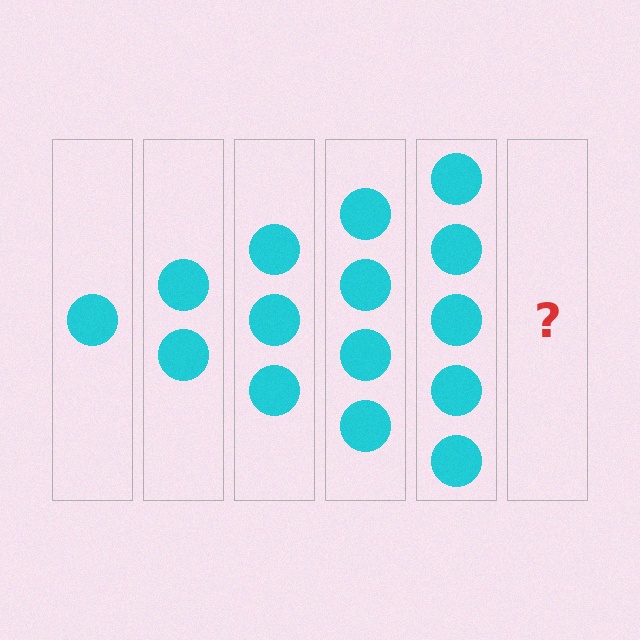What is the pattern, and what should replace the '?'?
The pattern is that each step adds one more circle. The '?' should be 6 circles.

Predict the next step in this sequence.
The next step is 6 circles.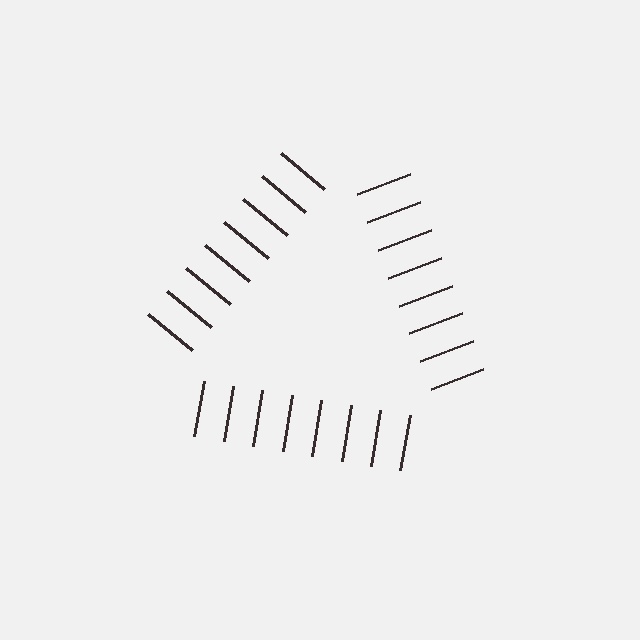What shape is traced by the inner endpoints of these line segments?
An illusory triangle — the line segments terminate on its edges but no continuous stroke is drawn.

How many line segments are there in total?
24 — 8 along each of the 3 edges.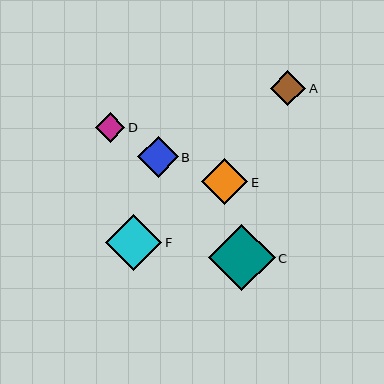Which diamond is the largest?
Diamond C is the largest with a size of approximately 66 pixels.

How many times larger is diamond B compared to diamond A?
Diamond B is approximately 1.2 times the size of diamond A.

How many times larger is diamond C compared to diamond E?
Diamond C is approximately 1.4 times the size of diamond E.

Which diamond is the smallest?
Diamond D is the smallest with a size of approximately 29 pixels.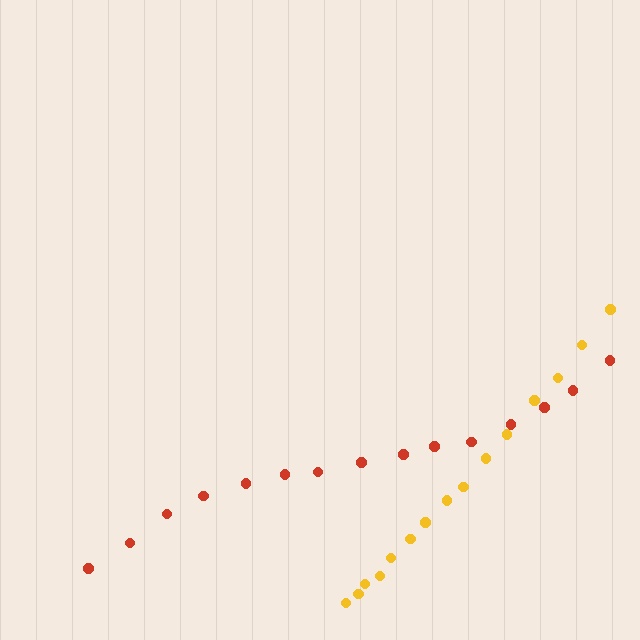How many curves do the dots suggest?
There are 2 distinct paths.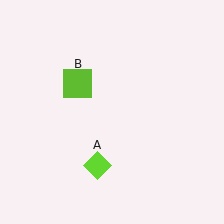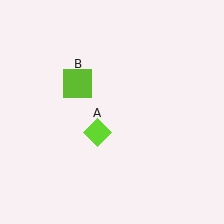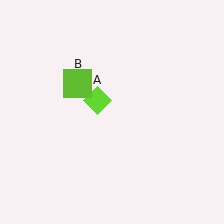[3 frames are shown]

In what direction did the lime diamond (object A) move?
The lime diamond (object A) moved up.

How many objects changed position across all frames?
1 object changed position: lime diamond (object A).